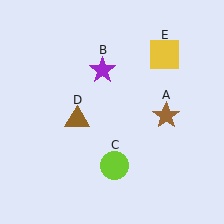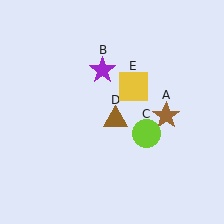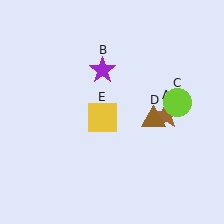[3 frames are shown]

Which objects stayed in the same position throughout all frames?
Brown star (object A) and purple star (object B) remained stationary.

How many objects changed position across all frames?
3 objects changed position: lime circle (object C), brown triangle (object D), yellow square (object E).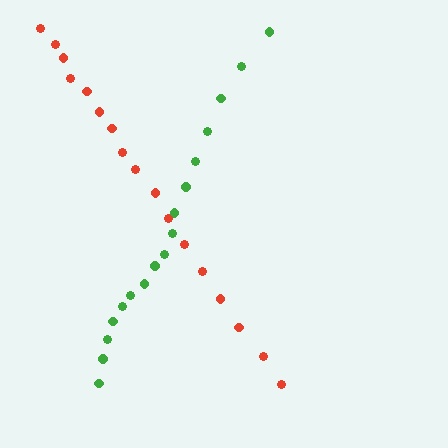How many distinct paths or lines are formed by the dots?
There are 2 distinct paths.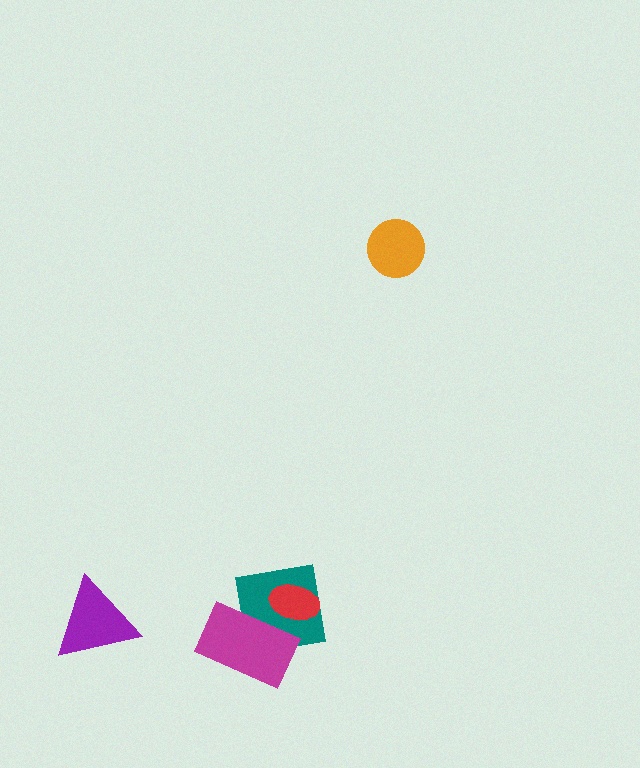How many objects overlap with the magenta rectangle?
2 objects overlap with the magenta rectangle.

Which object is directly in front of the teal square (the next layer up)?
The red ellipse is directly in front of the teal square.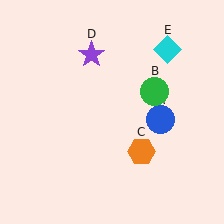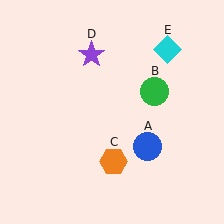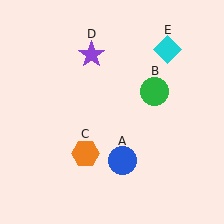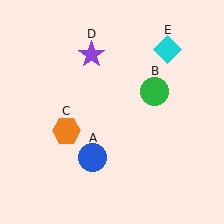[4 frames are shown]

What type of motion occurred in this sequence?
The blue circle (object A), orange hexagon (object C) rotated clockwise around the center of the scene.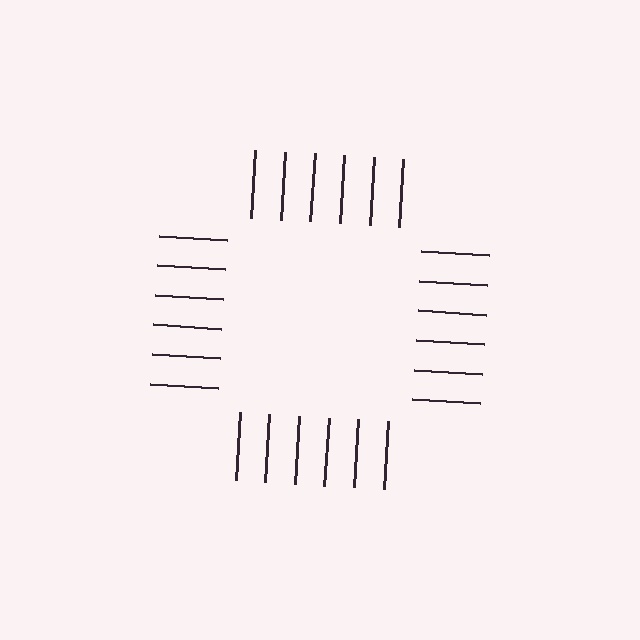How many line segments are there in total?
24 — 6 along each of the 4 edges.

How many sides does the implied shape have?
4 sides — the line-ends trace a square.